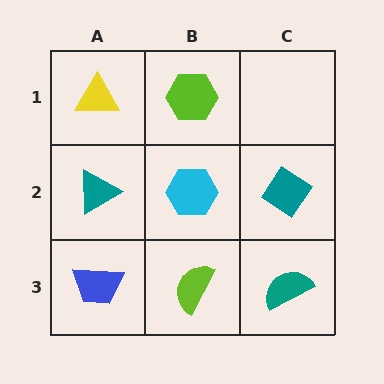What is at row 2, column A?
A teal triangle.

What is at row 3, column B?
A lime semicircle.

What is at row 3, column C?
A teal semicircle.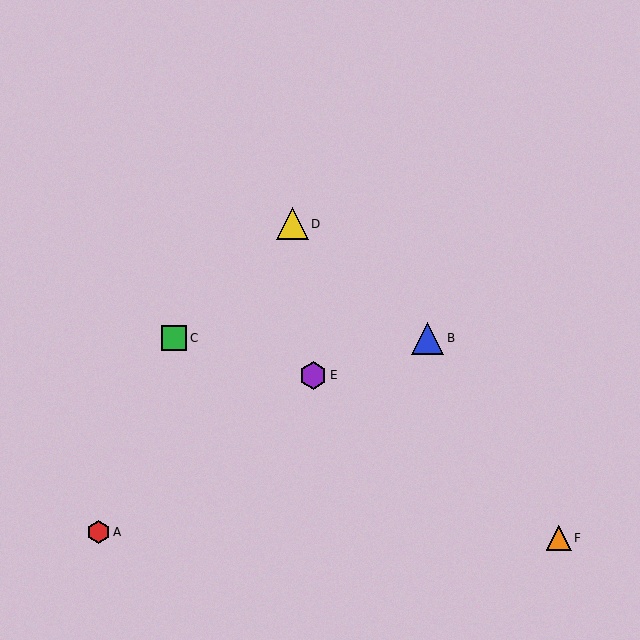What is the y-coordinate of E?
Object E is at y≈375.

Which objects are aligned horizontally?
Objects B, C are aligned horizontally.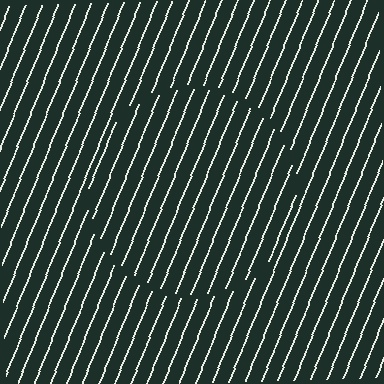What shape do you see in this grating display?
An illusory circle. The interior of the shape contains the same grating, shifted by half a period — the contour is defined by the phase discontinuity where line-ends from the inner and outer gratings abut.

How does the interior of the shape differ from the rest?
The interior of the shape contains the same grating, shifted by half a period — the contour is defined by the phase discontinuity where line-ends from the inner and outer gratings abut.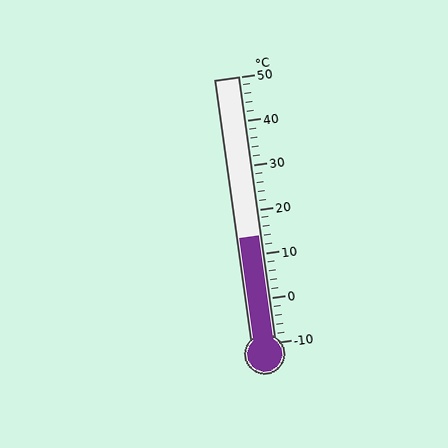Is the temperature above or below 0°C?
The temperature is above 0°C.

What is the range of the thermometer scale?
The thermometer scale ranges from -10°C to 50°C.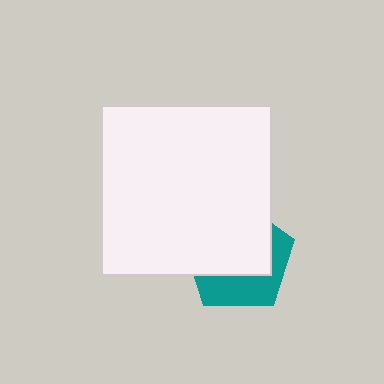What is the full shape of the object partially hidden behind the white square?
The partially hidden object is a teal pentagon.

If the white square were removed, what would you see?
You would see the complete teal pentagon.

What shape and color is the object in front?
The object in front is a white square.